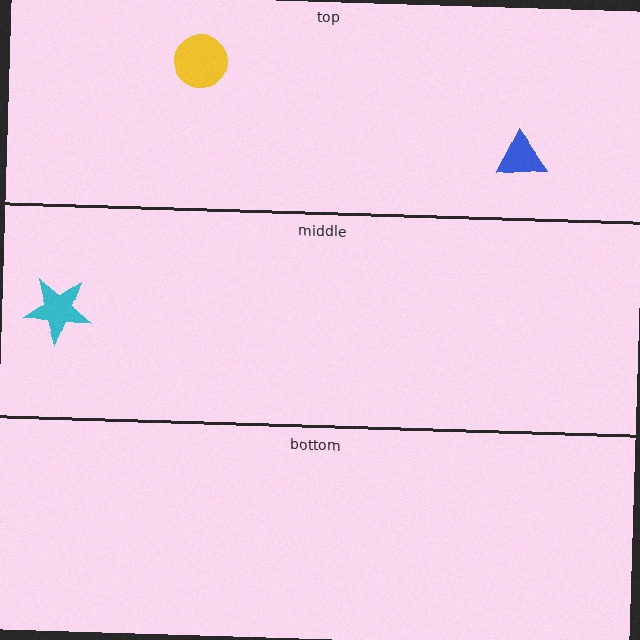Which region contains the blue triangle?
The top region.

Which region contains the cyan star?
The middle region.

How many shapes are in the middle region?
1.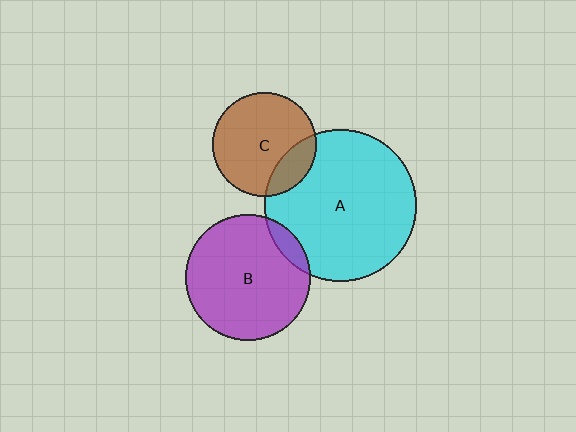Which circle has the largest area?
Circle A (cyan).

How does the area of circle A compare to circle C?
Approximately 2.1 times.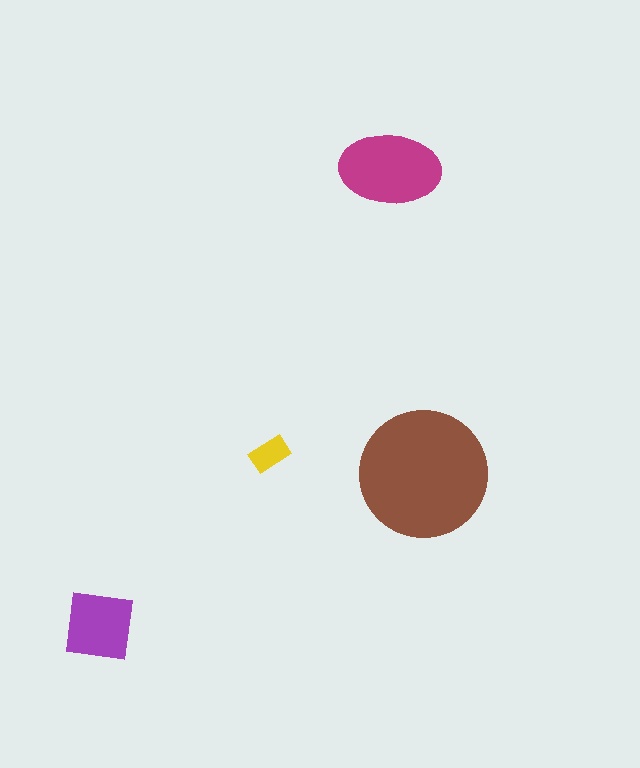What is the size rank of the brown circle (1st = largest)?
1st.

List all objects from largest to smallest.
The brown circle, the magenta ellipse, the purple square, the yellow rectangle.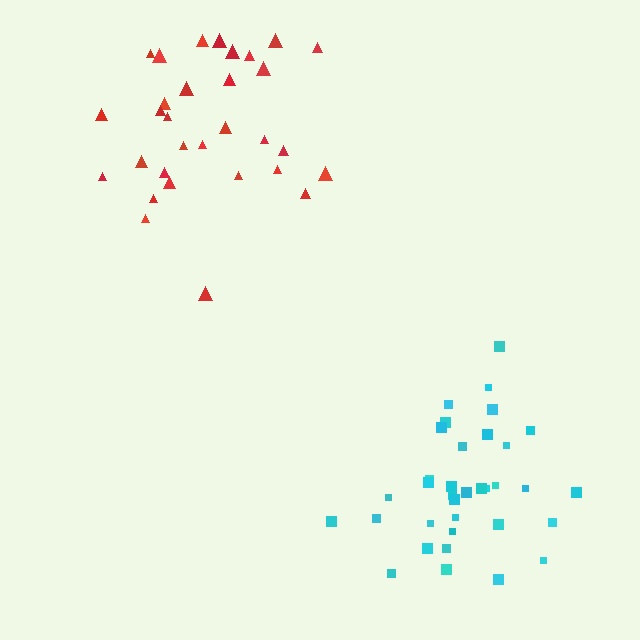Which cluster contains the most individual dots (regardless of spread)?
Cyan (35).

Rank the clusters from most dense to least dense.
cyan, red.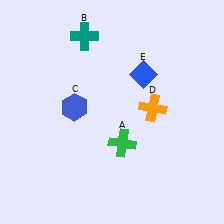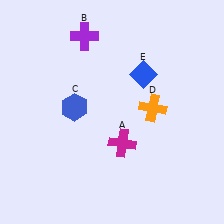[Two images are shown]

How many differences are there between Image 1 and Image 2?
There are 2 differences between the two images.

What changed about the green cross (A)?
In Image 1, A is green. In Image 2, it changed to magenta.